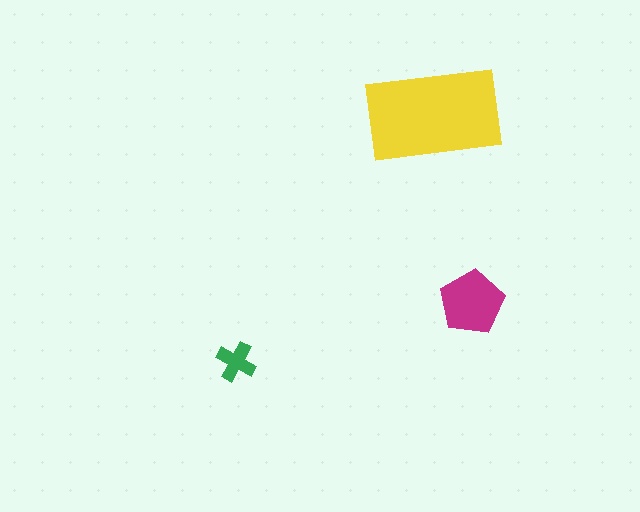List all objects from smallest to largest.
The green cross, the magenta pentagon, the yellow rectangle.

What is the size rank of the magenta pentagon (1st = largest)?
2nd.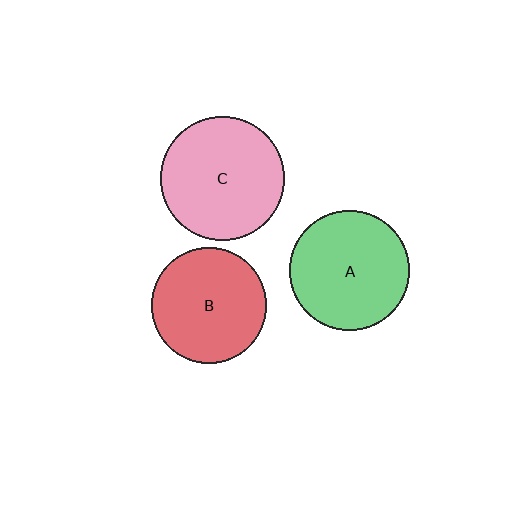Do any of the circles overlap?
No, none of the circles overlap.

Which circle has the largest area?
Circle C (pink).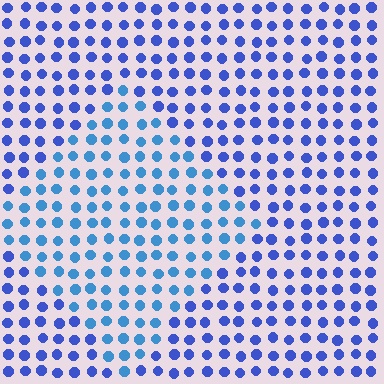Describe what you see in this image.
The image is filled with small blue elements in a uniform arrangement. A diamond-shaped region is visible where the elements are tinted to a slightly different hue, forming a subtle color boundary.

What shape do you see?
I see a diamond.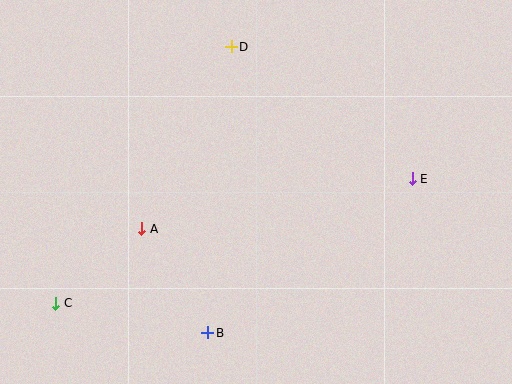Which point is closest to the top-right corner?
Point E is closest to the top-right corner.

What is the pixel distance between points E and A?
The distance between E and A is 275 pixels.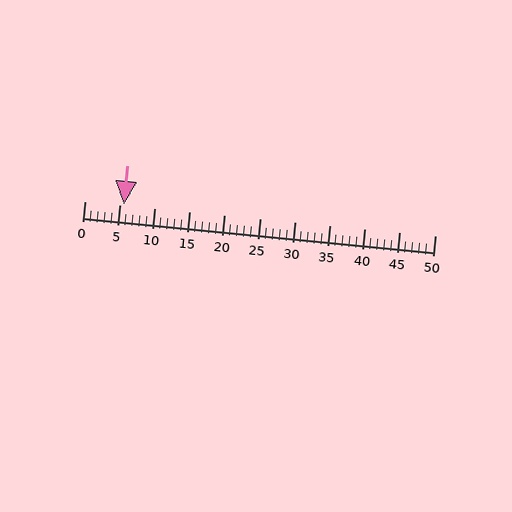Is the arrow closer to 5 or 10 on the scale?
The arrow is closer to 5.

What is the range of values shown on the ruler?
The ruler shows values from 0 to 50.